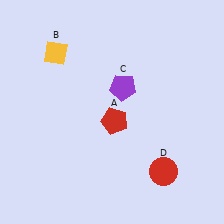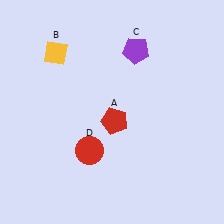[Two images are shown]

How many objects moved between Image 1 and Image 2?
2 objects moved between the two images.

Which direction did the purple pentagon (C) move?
The purple pentagon (C) moved up.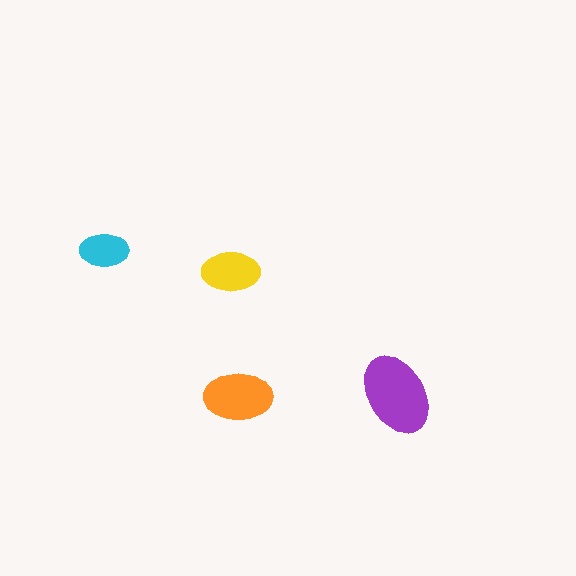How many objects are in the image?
There are 4 objects in the image.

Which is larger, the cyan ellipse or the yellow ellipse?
The yellow one.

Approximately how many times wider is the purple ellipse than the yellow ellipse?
About 1.5 times wider.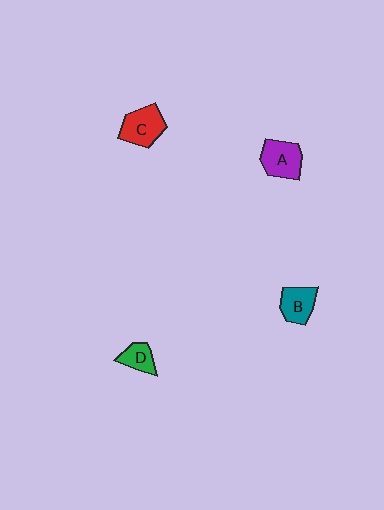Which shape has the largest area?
Shape C (red).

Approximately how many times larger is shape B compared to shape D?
Approximately 1.4 times.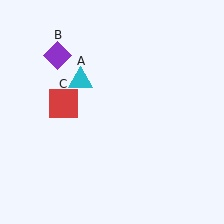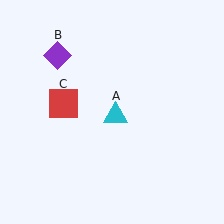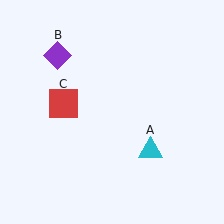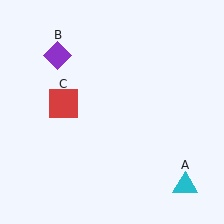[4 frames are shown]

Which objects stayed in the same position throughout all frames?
Purple diamond (object B) and red square (object C) remained stationary.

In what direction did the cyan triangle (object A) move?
The cyan triangle (object A) moved down and to the right.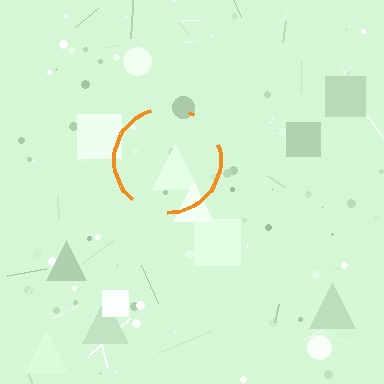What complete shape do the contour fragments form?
The contour fragments form a circle.